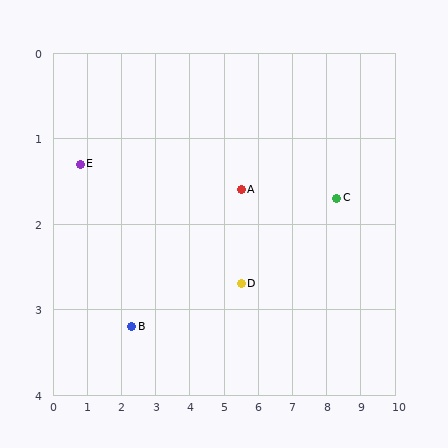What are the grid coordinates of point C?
Point C is at approximately (8.3, 1.7).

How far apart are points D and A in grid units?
Points D and A are about 1.1 grid units apart.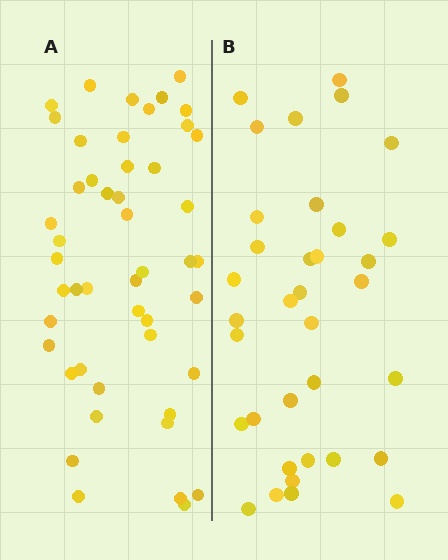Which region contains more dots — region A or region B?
Region A (the left region) has more dots.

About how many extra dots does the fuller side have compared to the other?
Region A has approximately 15 more dots than region B.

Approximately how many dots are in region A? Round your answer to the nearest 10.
About 50 dots. (The exact count is 48, which rounds to 50.)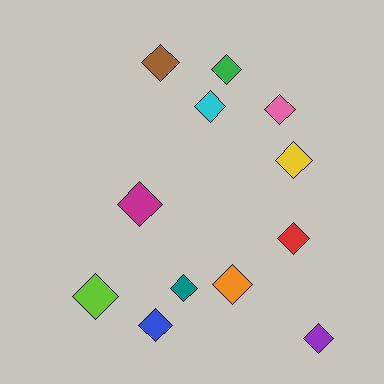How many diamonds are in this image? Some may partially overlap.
There are 12 diamonds.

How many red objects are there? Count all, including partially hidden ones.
There is 1 red object.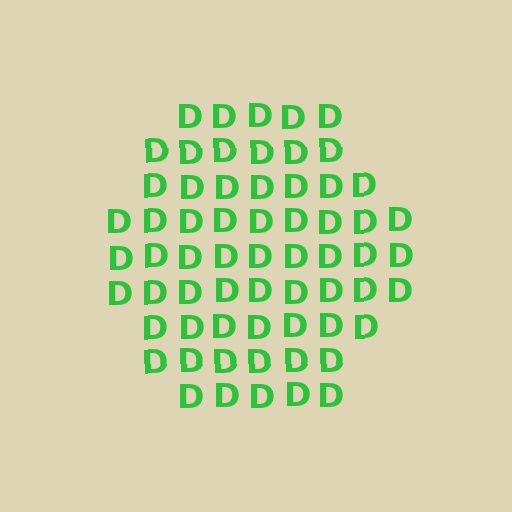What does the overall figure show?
The overall figure shows a hexagon.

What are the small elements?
The small elements are letter D's.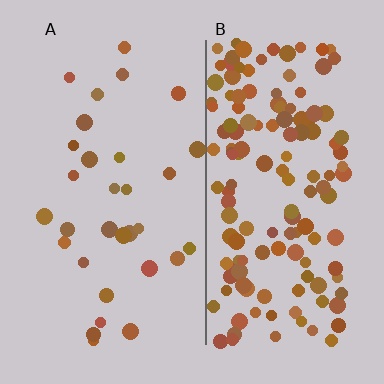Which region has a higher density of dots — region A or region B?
B (the right).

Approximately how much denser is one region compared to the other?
Approximately 4.6× — region B over region A.